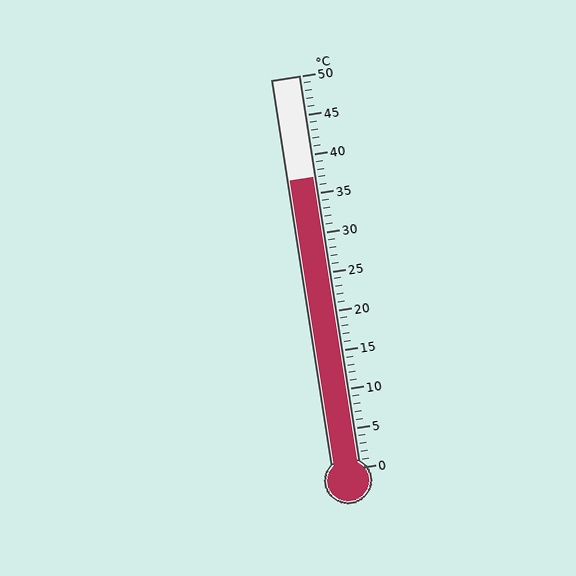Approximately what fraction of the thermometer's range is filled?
The thermometer is filled to approximately 75% of its range.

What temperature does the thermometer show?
The thermometer shows approximately 37°C.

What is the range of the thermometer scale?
The thermometer scale ranges from 0°C to 50°C.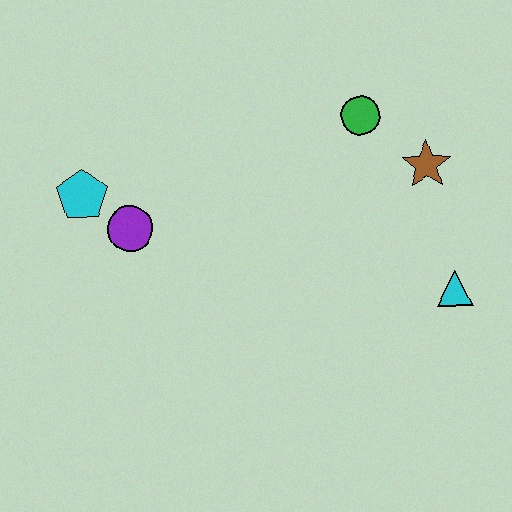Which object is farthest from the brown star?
The cyan pentagon is farthest from the brown star.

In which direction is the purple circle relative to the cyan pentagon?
The purple circle is to the right of the cyan pentagon.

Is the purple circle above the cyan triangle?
Yes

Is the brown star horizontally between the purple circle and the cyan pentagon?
No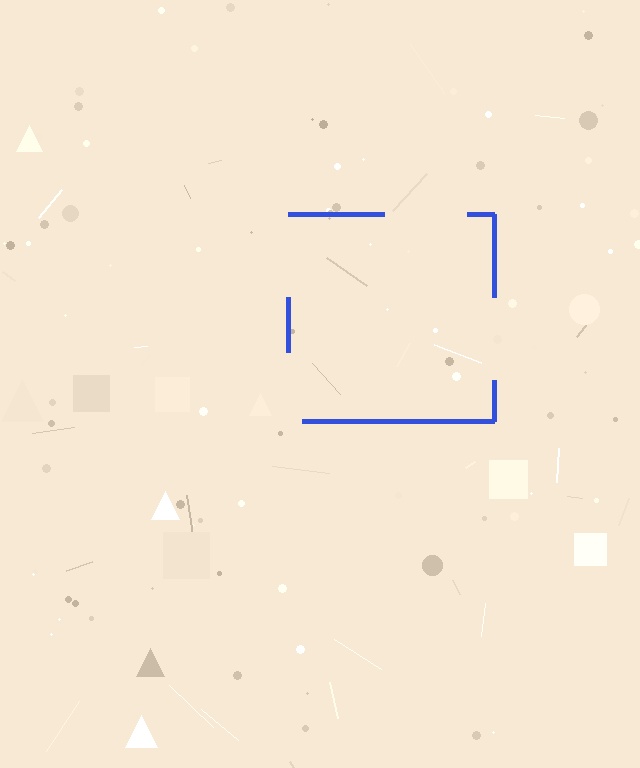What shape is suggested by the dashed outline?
The dashed outline suggests a square.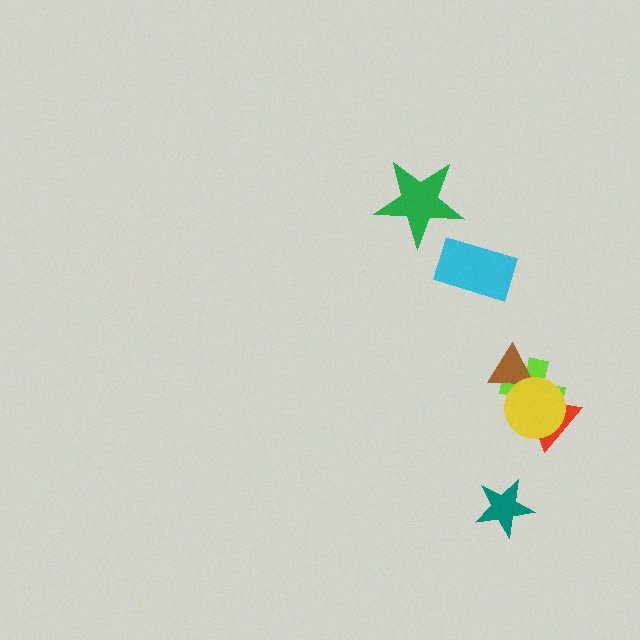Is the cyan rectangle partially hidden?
No, no other shape covers it.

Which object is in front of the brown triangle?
The yellow circle is in front of the brown triangle.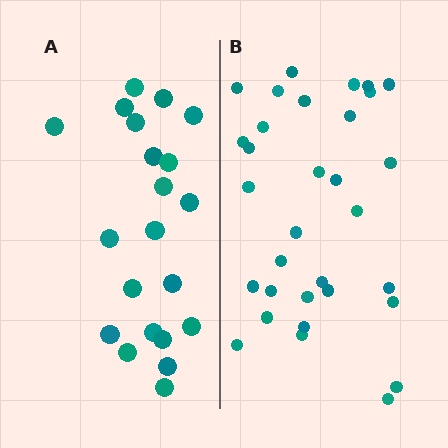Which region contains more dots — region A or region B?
Region B (the right region) has more dots.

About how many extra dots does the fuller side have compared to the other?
Region B has roughly 12 or so more dots than region A.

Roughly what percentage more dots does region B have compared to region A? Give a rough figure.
About 50% more.